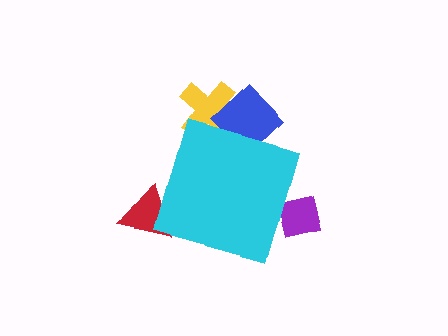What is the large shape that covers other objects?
A cyan diamond.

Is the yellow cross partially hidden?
Yes, the yellow cross is partially hidden behind the cyan diamond.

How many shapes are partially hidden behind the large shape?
4 shapes are partially hidden.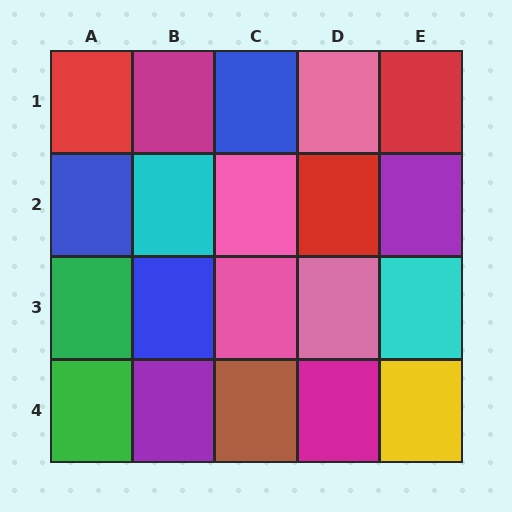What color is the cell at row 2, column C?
Pink.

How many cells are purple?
2 cells are purple.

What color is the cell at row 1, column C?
Blue.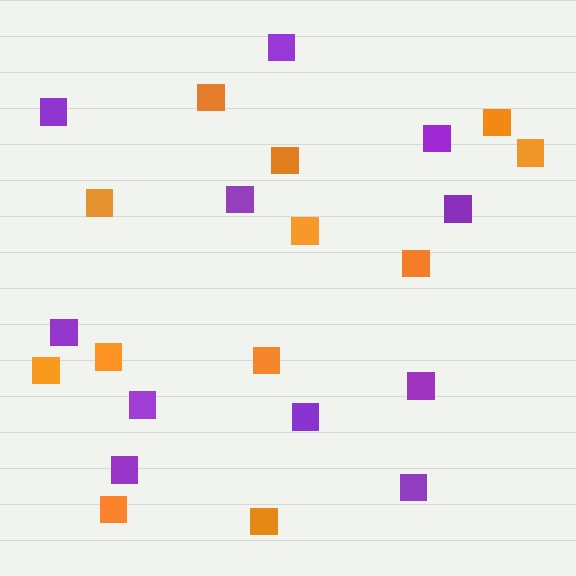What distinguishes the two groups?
There are 2 groups: one group of orange squares (12) and one group of purple squares (11).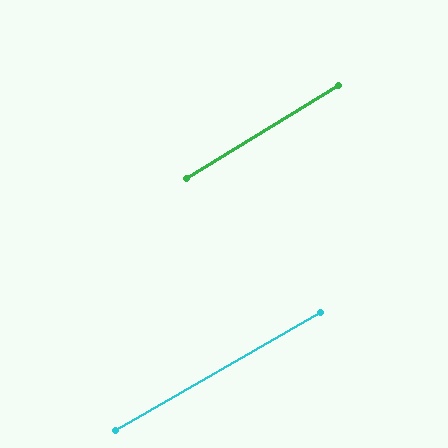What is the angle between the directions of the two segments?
Approximately 2 degrees.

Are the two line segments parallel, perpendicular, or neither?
Parallel — their directions differ by only 1.6°.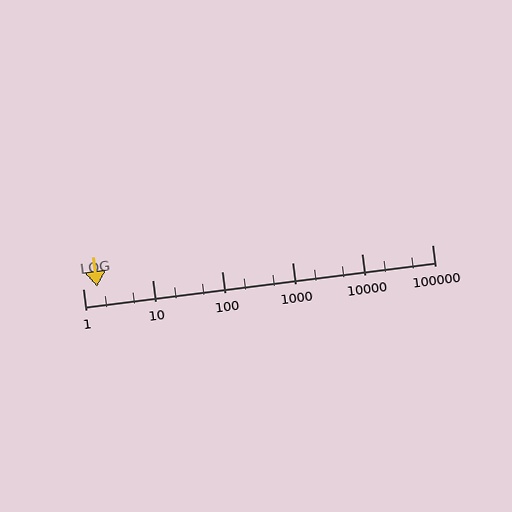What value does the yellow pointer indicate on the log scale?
The pointer indicates approximately 1.6.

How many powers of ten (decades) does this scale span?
The scale spans 5 decades, from 1 to 100000.